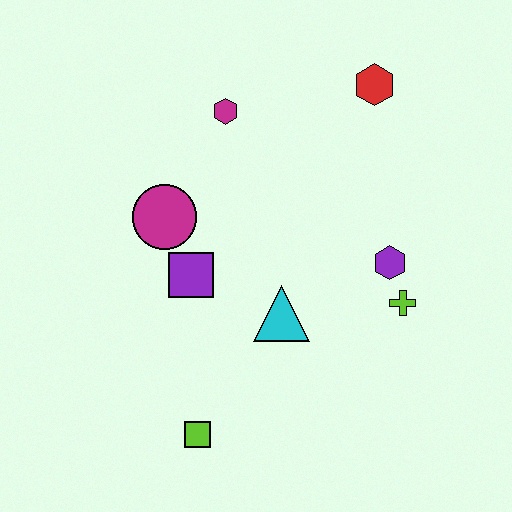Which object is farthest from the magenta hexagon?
The lime square is farthest from the magenta hexagon.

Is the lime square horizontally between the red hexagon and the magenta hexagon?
No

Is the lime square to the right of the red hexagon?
No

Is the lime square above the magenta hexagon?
No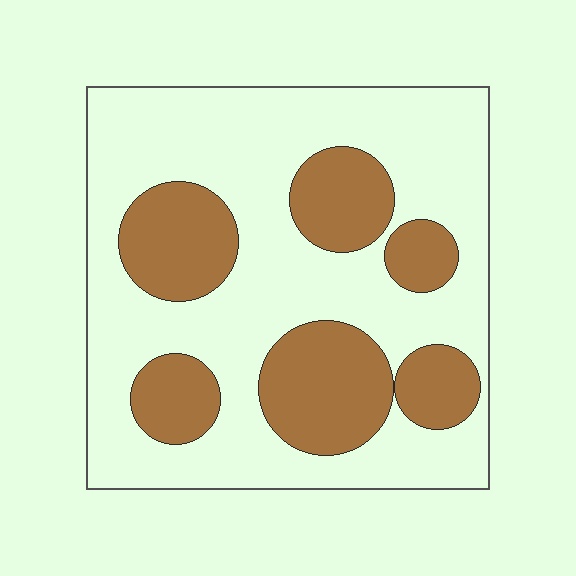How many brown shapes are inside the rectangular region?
6.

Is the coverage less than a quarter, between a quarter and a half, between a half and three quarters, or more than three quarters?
Between a quarter and a half.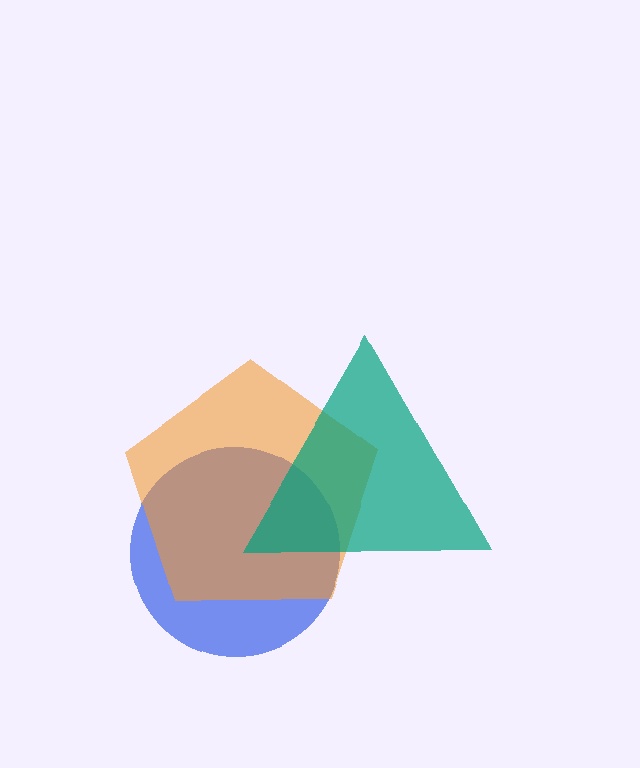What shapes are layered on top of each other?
The layered shapes are: a blue circle, an orange pentagon, a teal triangle.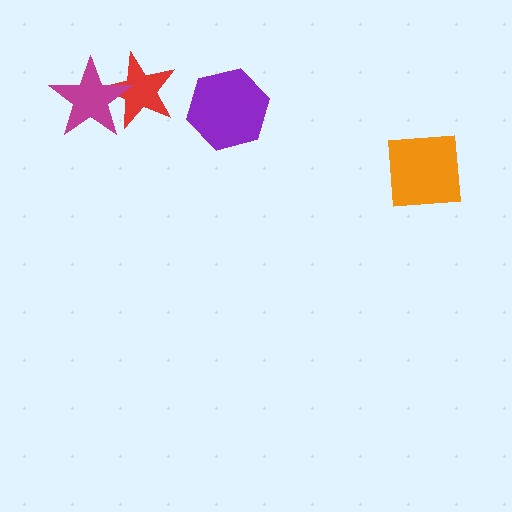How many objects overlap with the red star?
1 object overlaps with the red star.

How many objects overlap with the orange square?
0 objects overlap with the orange square.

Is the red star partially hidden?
Yes, it is partially covered by another shape.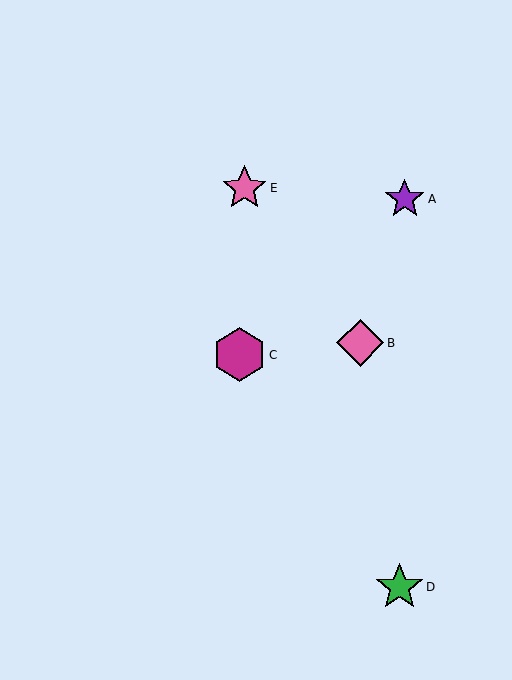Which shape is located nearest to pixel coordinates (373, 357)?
The pink diamond (labeled B) at (360, 343) is nearest to that location.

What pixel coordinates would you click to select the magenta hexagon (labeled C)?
Click at (239, 355) to select the magenta hexagon C.